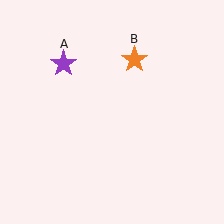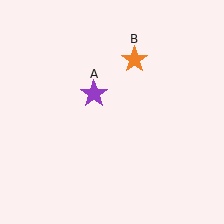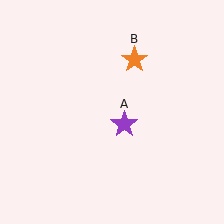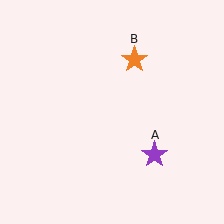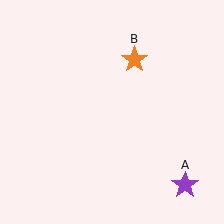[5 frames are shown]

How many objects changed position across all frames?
1 object changed position: purple star (object A).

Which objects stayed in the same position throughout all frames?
Orange star (object B) remained stationary.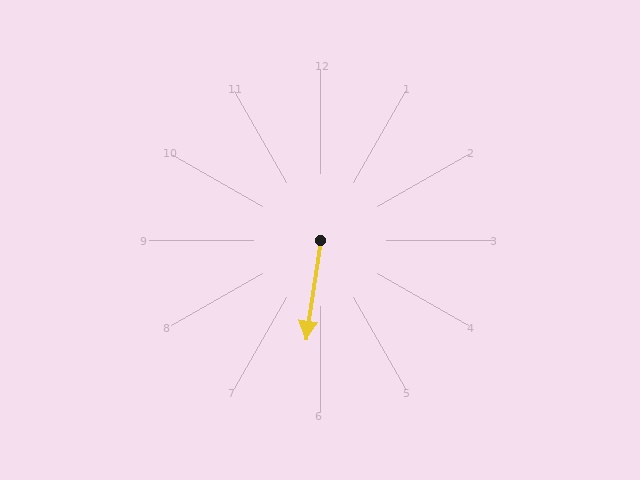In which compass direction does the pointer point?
South.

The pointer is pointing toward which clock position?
Roughly 6 o'clock.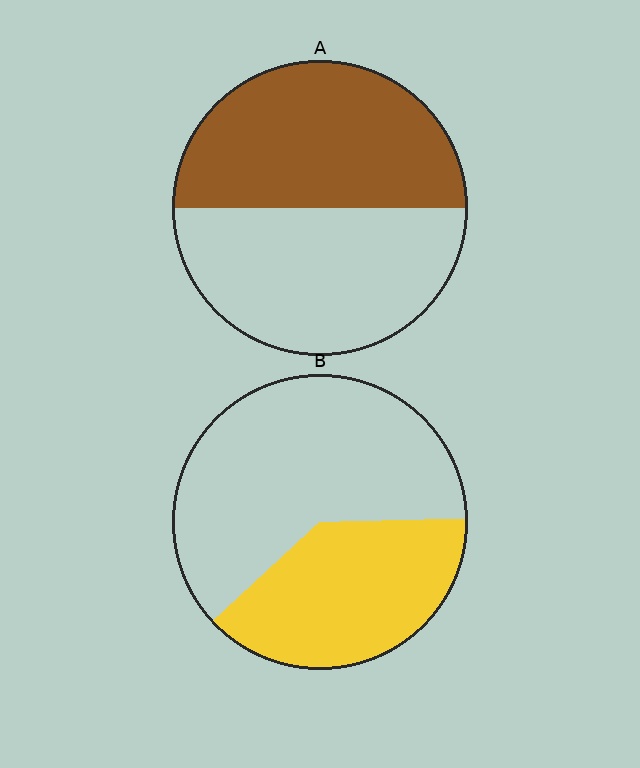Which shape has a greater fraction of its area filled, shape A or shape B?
Shape A.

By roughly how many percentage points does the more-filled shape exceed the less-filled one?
By roughly 10 percentage points (A over B).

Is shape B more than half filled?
No.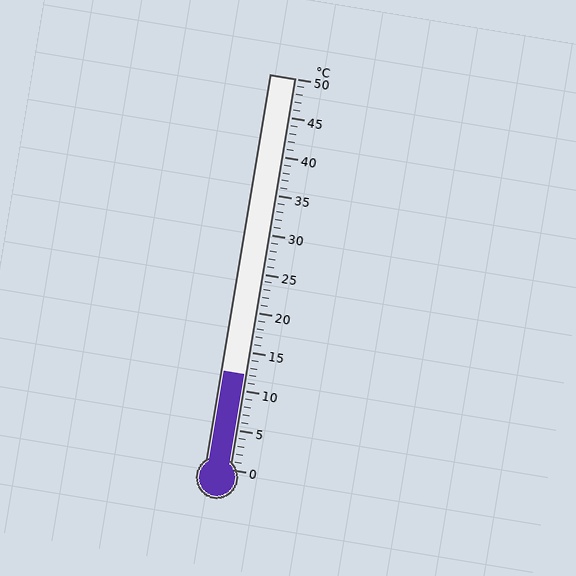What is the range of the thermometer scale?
The thermometer scale ranges from 0°C to 50°C.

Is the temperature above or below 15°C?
The temperature is below 15°C.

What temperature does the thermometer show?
The thermometer shows approximately 12°C.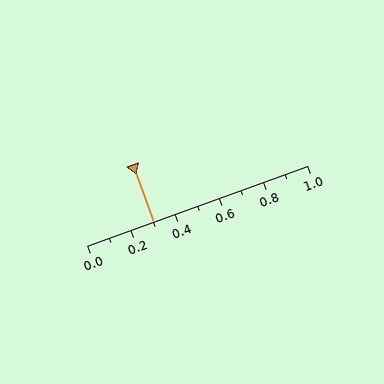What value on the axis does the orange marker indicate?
The marker indicates approximately 0.3.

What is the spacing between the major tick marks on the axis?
The major ticks are spaced 0.2 apart.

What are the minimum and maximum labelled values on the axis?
The axis runs from 0.0 to 1.0.